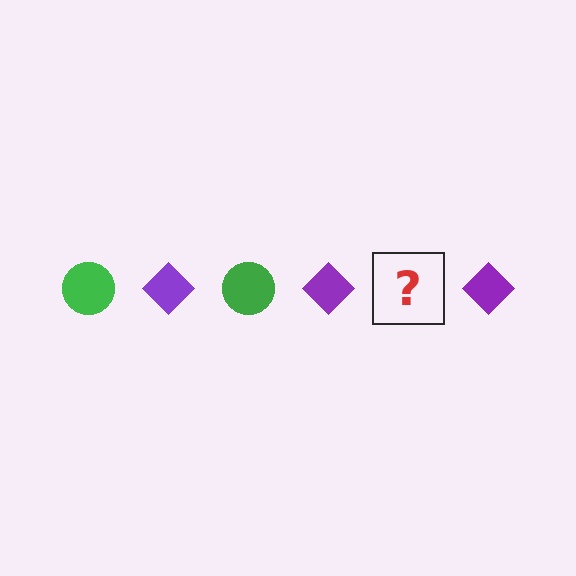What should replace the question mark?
The question mark should be replaced with a green circle.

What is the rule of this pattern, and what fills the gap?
The rule is that the pattern alternates between green circle and purple diamond. The gap should be filled with a green circle.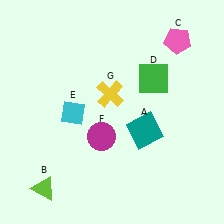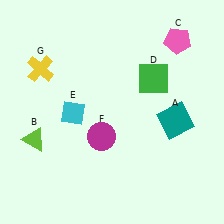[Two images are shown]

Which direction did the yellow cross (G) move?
The yellow cross (G) moved left.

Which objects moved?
The objects that moved are: the teal square (A), the lime triangle (B), the yellow cross (G).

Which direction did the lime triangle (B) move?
The lime triangle (B) moved up.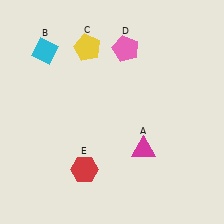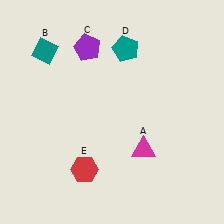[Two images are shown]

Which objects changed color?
B changed from cyan to teal. C changed from yellow to purple. D changed from pink to teal.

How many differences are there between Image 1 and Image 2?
There are 3 differences between the two images.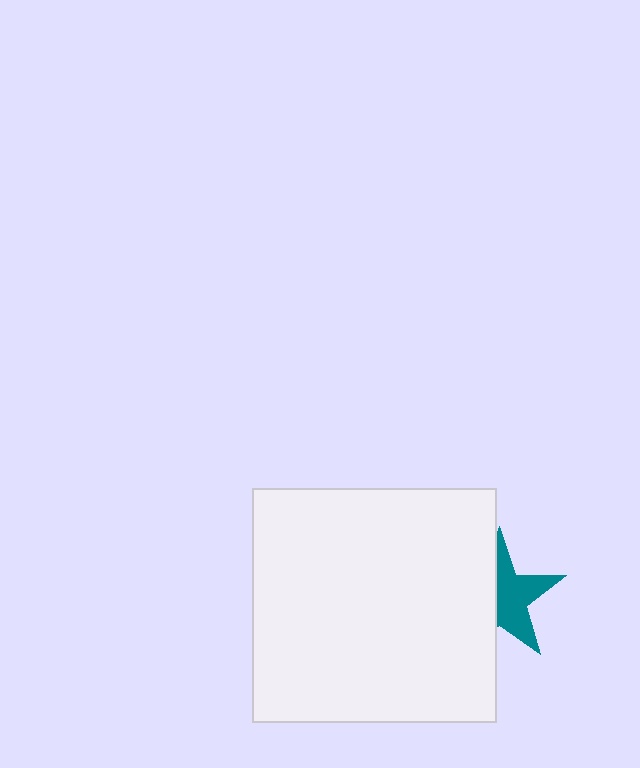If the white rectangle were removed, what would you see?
You would see the complete teal star.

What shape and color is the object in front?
The object in front is a white rectangle.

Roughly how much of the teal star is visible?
About half of it is visible (roughly 53%).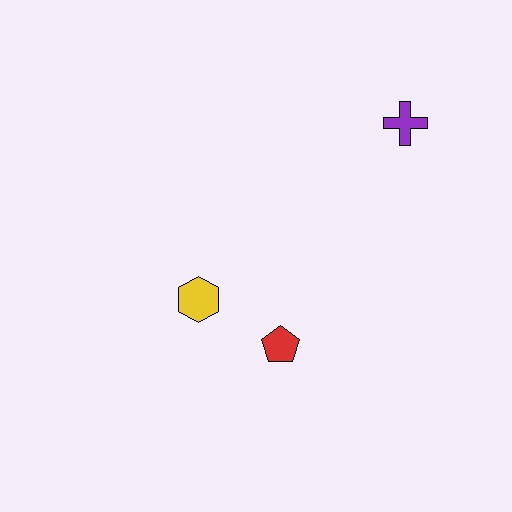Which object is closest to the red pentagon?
The yellow hexagon is closest to the red pentagon.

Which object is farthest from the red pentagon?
The purple cross is farthest from the red pentagon.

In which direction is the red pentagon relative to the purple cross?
The red pentagon is below the purple cross.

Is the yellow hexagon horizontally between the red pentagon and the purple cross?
No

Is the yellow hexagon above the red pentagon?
Yes